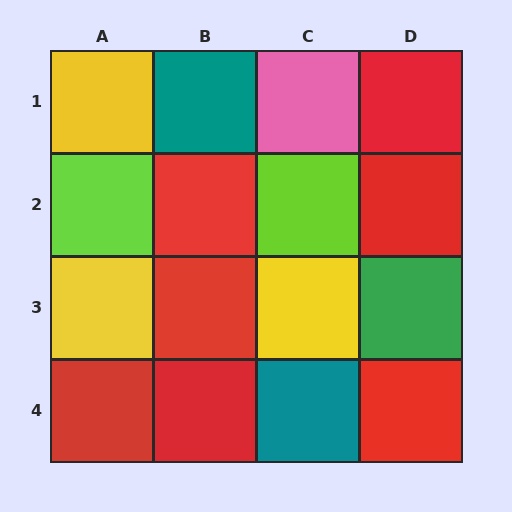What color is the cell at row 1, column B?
Teal.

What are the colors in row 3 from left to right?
Yellow, red, yellow, green.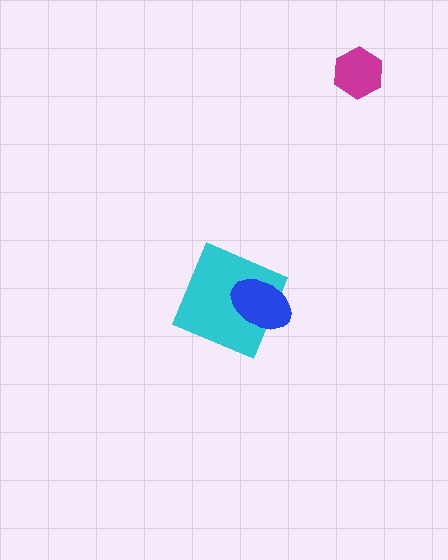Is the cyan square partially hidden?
Yes, it is partially covered by another shape.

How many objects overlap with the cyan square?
1 object overlaps with the cyan square.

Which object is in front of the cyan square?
The blue ellipse is in front of the cyan square.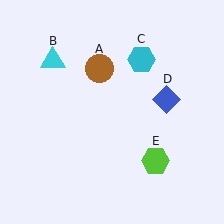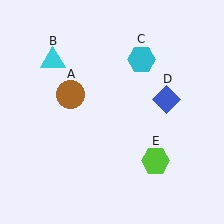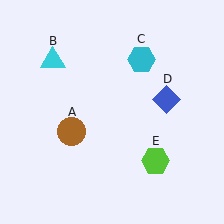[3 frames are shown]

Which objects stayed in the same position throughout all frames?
Cyan triangle (object B) and cyan hexagon (object C) and blue diamond (object D) and lime hexagon (object E) remained stationary.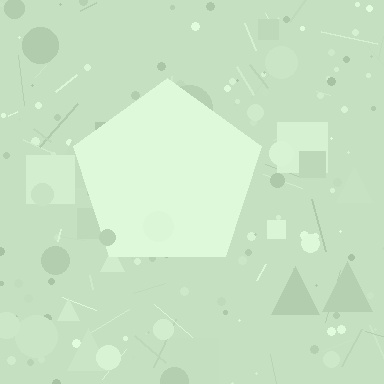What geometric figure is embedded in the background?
A pentagon is embedded in the background.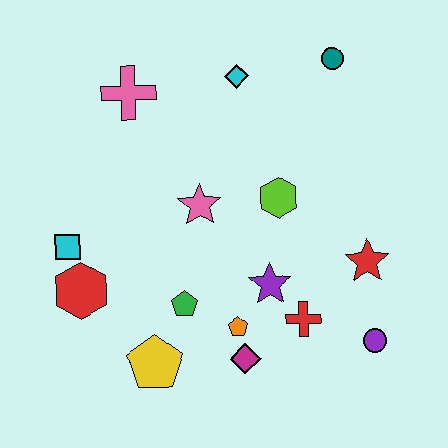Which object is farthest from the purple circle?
The pink cross is farthest from the purple circle.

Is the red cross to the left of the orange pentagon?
No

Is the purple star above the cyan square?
No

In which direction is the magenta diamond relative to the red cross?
The magenta diamond is to the left of the red cross.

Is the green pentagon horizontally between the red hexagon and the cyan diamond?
Yes